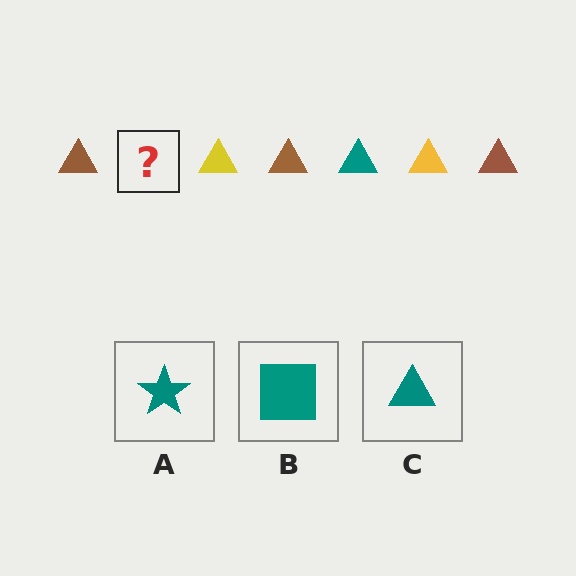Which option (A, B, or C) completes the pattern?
C.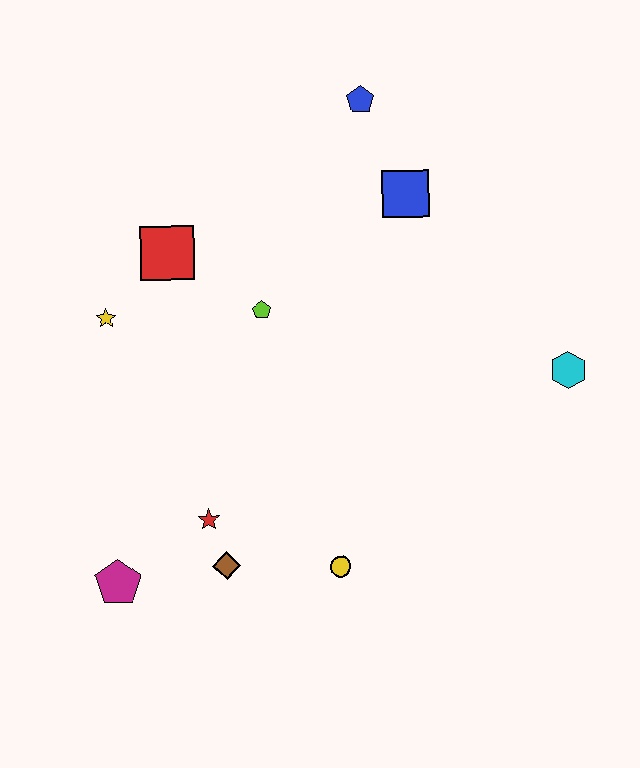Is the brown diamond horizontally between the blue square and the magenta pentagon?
Yes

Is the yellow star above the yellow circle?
Yes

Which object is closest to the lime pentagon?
The red square is closest to the lime pentagon.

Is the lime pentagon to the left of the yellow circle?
Yes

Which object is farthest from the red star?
The blue pentagon is farthest from the red star.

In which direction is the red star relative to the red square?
The red star is below the red square.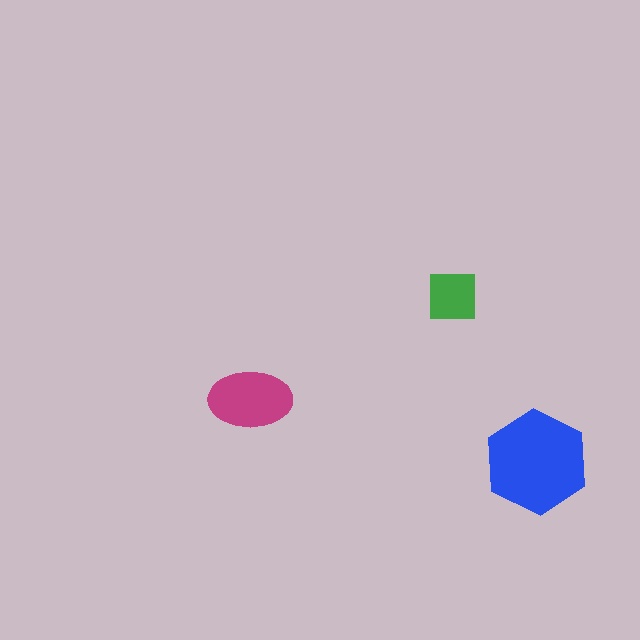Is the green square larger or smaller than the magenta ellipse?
Smaller.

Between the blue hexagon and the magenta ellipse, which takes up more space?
The blue hexagon.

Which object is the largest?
The blue hexagon.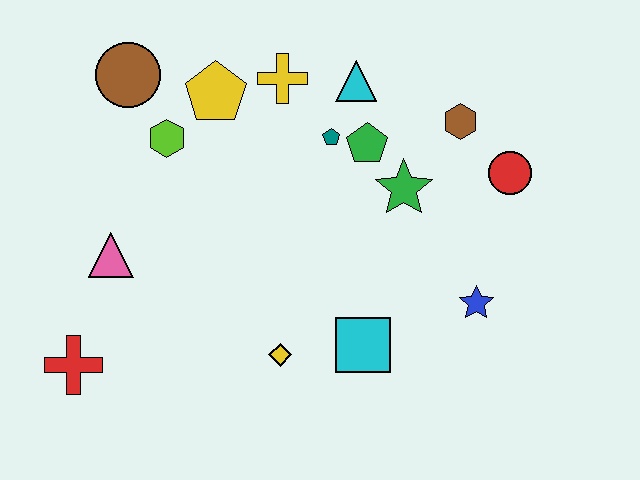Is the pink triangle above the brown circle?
No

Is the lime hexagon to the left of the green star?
Yes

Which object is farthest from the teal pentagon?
The red cross is farthest from the teal pentagon.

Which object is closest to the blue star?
The cyan square is closest to the blue star.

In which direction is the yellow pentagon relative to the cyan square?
The yellow pentagon is above the cyan square.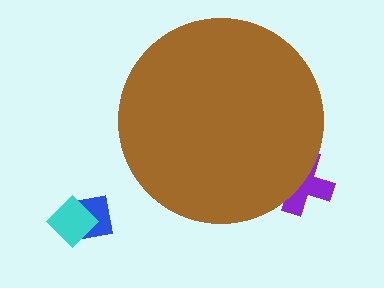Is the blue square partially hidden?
No, the blue square is fully visible.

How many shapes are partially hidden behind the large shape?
1 shape is partially hidden.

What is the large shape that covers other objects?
A brown circle.